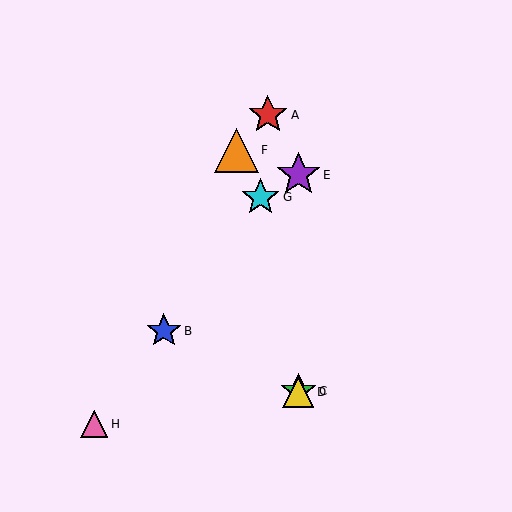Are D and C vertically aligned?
Yes, both are at x≈298.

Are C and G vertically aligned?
No, C is at x≈298 and G is at x≈260.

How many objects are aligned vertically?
3 objects (C, D, E) are aligned vertically.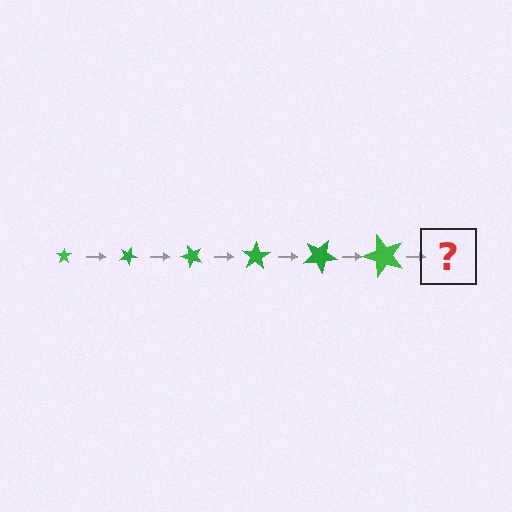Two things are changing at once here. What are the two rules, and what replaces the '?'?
The two rules are that the star grows larger each step and it rotates 25 degrees each step. The '?' should be a star, larger than the previous one and rotated 150 degrees from the start.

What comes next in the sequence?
The next element should be a star, larger than the previous one and rotated 150 degrees from the start.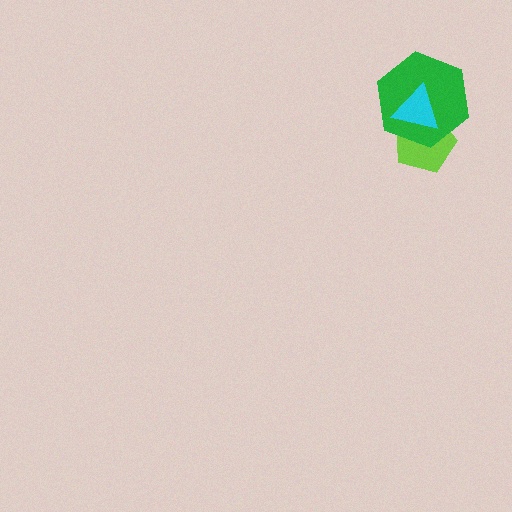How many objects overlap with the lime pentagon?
2 objects overlap with the lime pentagon.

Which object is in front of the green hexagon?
The cyan triangle is in front of the green hexagon.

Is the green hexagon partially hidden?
Yes, it is partially covered by another shape.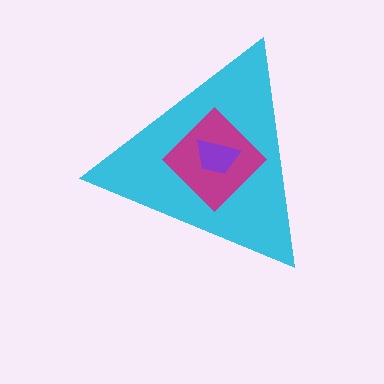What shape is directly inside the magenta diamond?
The purple trapezoid.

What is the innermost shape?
The purple trapezoid.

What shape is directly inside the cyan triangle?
The magenta diamond.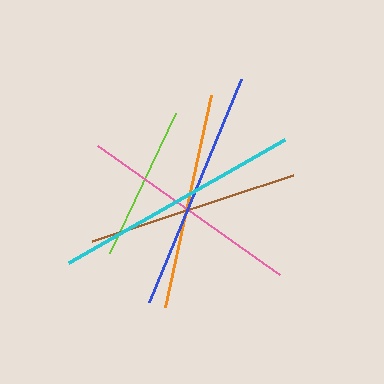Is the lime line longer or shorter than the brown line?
The brown line is longer than the lime line.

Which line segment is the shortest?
The lime line is the shortest at approximately 155 pixels.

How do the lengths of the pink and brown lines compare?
The pink and brown lines are approximately the same length.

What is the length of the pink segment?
The pink segment is approximately 223 pixels long.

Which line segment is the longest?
The cyan line is the longest at approximately 248 pixels.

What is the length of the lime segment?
The lime segment is approximately 155 pixels long.